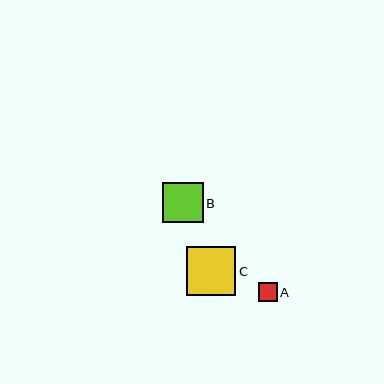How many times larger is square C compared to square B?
Square C is approximately 1.2 times the size of square B.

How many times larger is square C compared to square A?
Square C is approximately 2.6 times the size of square A.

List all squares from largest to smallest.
From largest to smallest: C, B, A.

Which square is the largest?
Square C is the largest with a size of approximately 49 pixels.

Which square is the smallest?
Square A is the smallest with a size of approximately 19 pixels.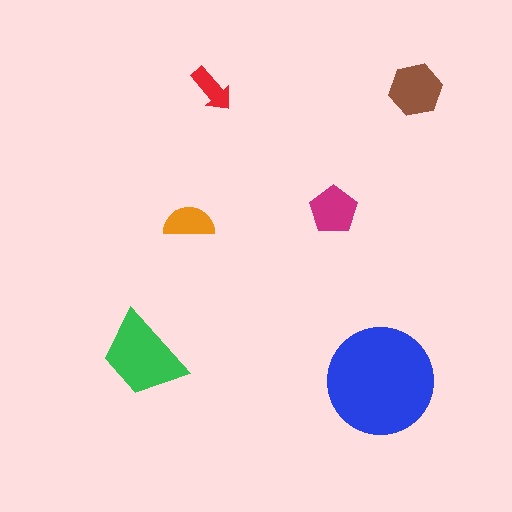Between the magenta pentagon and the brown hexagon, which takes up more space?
The brown hexagon.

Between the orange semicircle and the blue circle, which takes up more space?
The blue circle.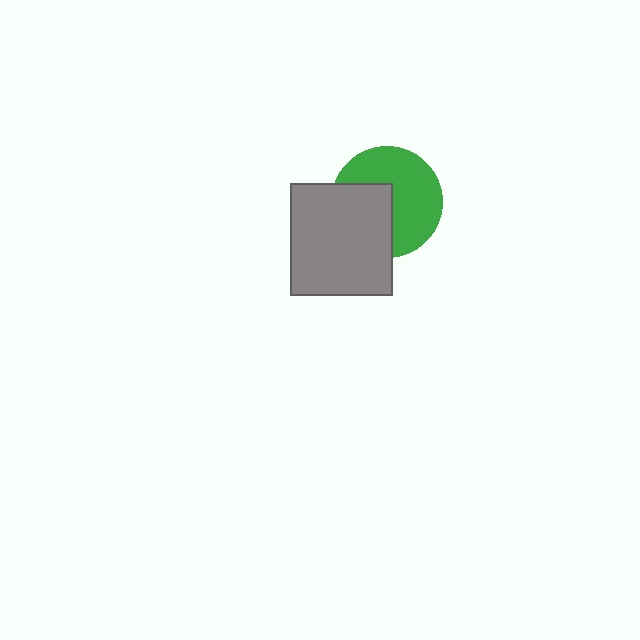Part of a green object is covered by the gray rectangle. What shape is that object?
It is a circle.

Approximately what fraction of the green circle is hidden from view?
Roughly 40% of the green circle is hidden behind the gray rectangle.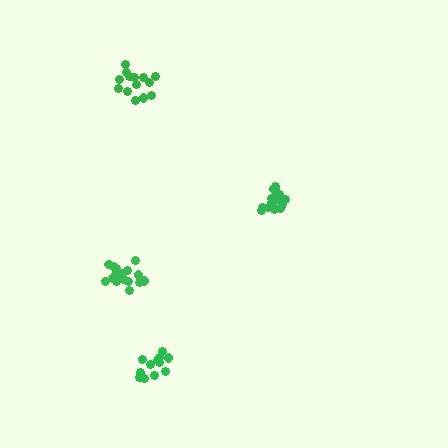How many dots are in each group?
Group 1: 18 dots, Group 2: 14 dots, Group 3: 12 dots, Group 4: 17 dots (61 total).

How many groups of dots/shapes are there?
There are 4 groups.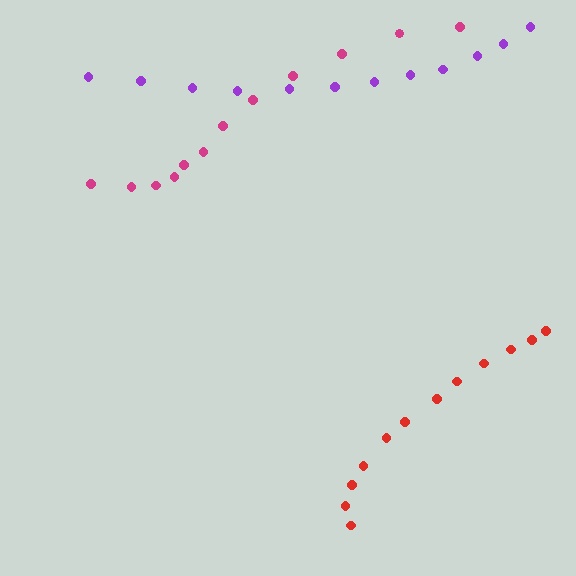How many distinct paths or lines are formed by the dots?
There are 3 distinct paths.